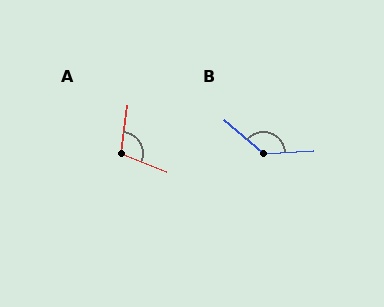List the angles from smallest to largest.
A (104°), B (137°).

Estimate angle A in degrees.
Approximately 104 degrees.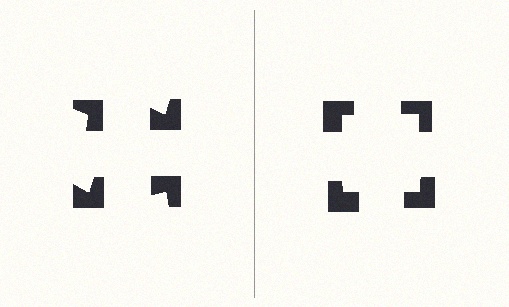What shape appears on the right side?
An illusory square.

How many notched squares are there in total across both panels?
8 — 4 on each side.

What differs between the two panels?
The notched squares are positioned identically on both sides; only the wedge orientations differ. On the right they align to a square; on the left they are misaligned.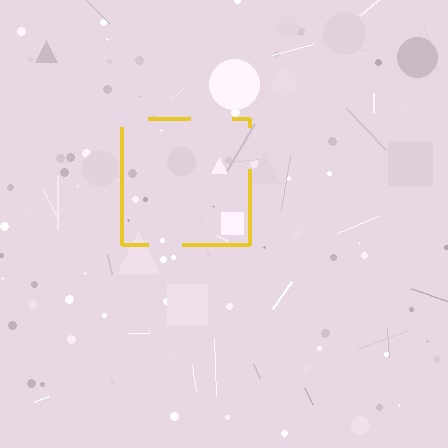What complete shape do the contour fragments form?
The contour fragments form a square.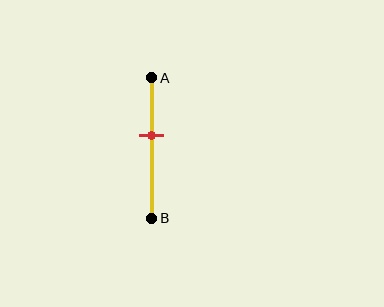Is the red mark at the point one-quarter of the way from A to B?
No, the mark is at about 40% from A, not at the 25% one-quarter point.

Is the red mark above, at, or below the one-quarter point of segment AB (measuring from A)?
The red mark is below the one-quarter point of segment AB.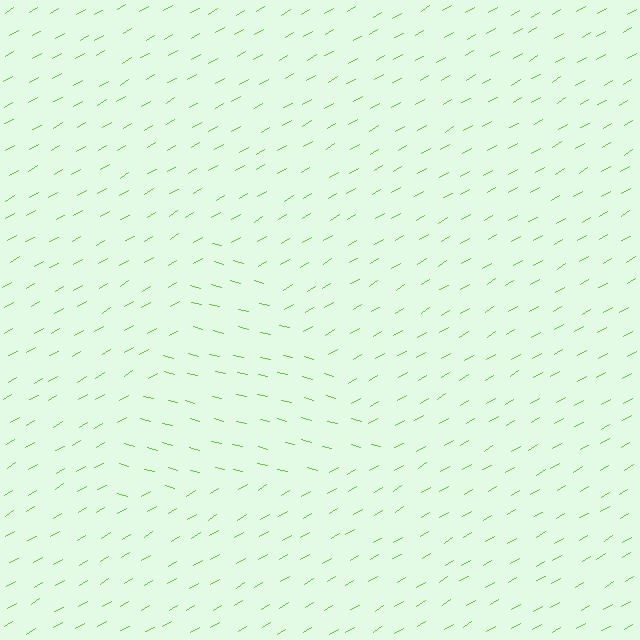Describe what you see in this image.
The image is filled with small lime line segments. A triangle region in the image has lines oriented differently from the surrounding lines, creating a visible texture boundary.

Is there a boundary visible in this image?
Yes, there is a texture boundary formed by a change in line orientation.